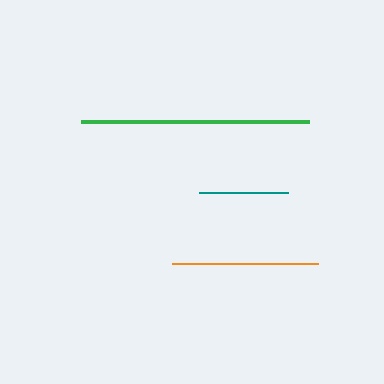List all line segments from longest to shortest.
From longest to shortest: green, orange, teal.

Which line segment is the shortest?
The teal line is the shortest at approximately 89 pixels.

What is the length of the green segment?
The green segment is approximately 227 pixels long.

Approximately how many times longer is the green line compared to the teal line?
The green line is approximately 2.5 times the length of the teal line.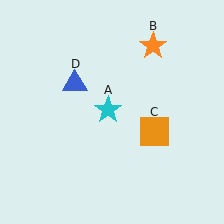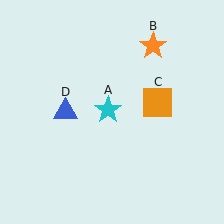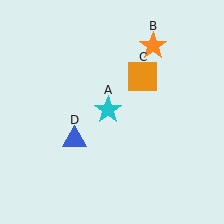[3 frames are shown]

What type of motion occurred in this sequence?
The orange square (object C), blue triangle (object D) rotated counterclockwise around the center of the scene.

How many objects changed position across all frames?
2 objects changed position: orange square (object C), blue triangle (object D).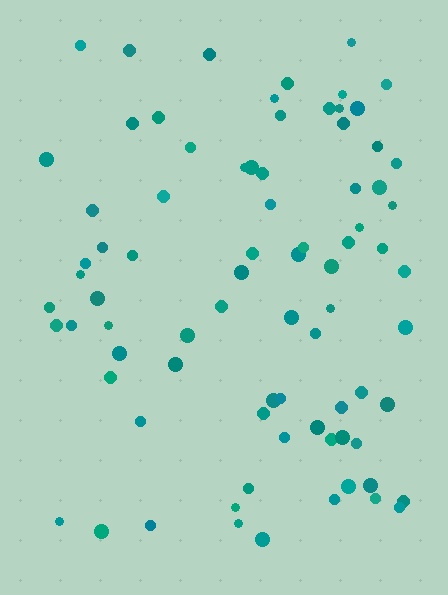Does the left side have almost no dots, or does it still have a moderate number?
Still a moderate number, just noticeably fewer than the right.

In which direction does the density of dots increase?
From left to right, with the right side densest.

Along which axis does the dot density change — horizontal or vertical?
Horizontal.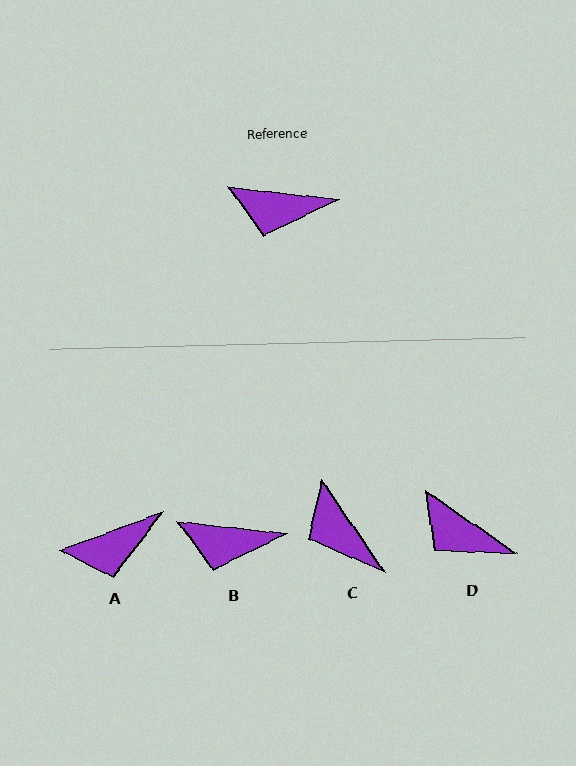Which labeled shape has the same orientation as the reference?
B.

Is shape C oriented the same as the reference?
No, it is off by about 49 degrees.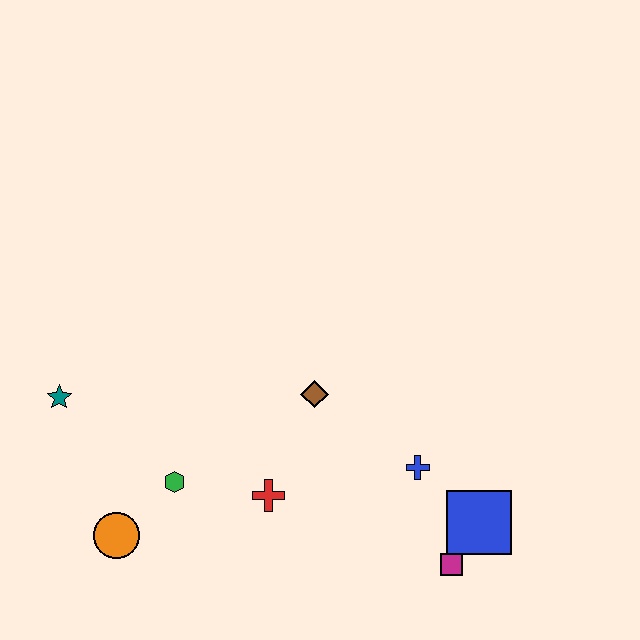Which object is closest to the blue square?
The magenta square is closest to the blue square.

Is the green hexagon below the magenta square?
No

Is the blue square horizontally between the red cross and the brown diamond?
No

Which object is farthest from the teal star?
The blue square is farthest from the teal star.